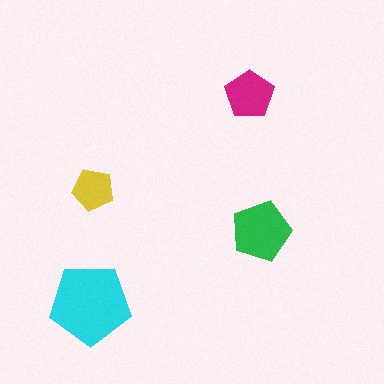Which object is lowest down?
The cyan pentagon is bottommost.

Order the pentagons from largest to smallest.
the cyan one, the green one, the magenta one, the yellow one.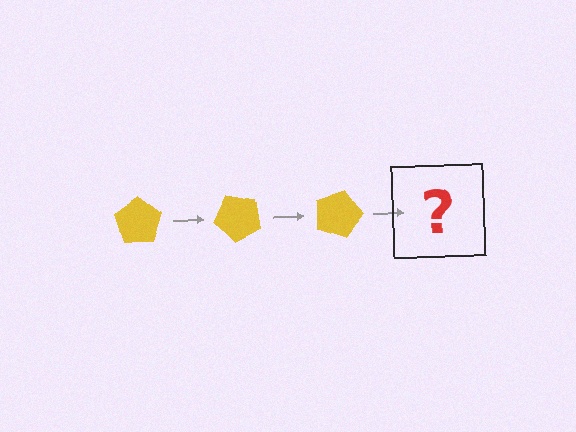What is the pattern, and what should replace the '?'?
The pattern is that the pentagon rotates 45 degrees each step. The '?' should be a yellow pentagon rotated 135 degrees.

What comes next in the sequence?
The next element should be a yellow pentagon rotated 135 degrees.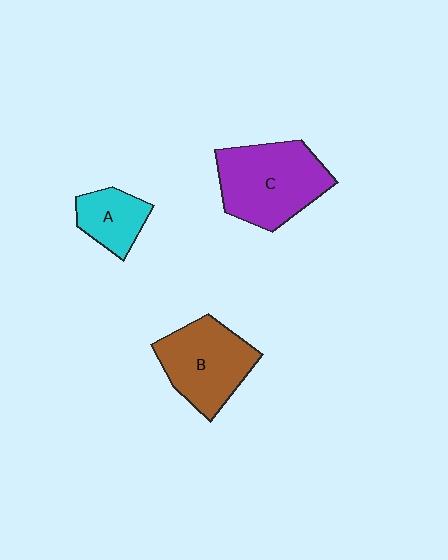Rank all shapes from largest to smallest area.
From largest to smallest: C (purple), B (brown), A (cyan).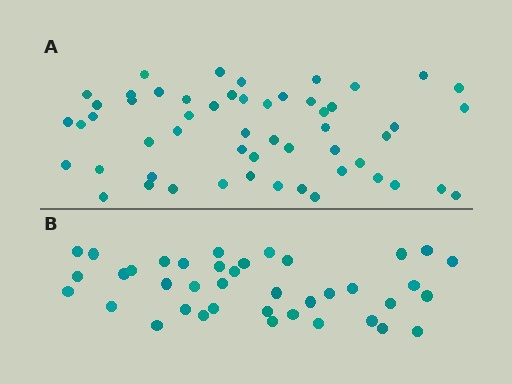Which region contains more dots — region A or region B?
Region A (the top region) has more dots.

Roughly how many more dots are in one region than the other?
Region A has approximately 15 more dots than region B.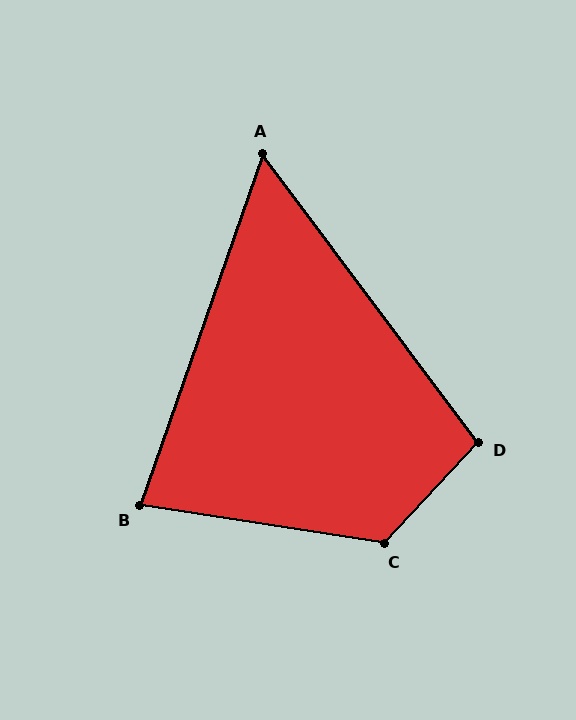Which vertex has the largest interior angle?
C, at approximately 124 degrees.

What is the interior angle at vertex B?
Approximately 80 degrees (acute).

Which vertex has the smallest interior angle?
A, at approximately 56 degrees.